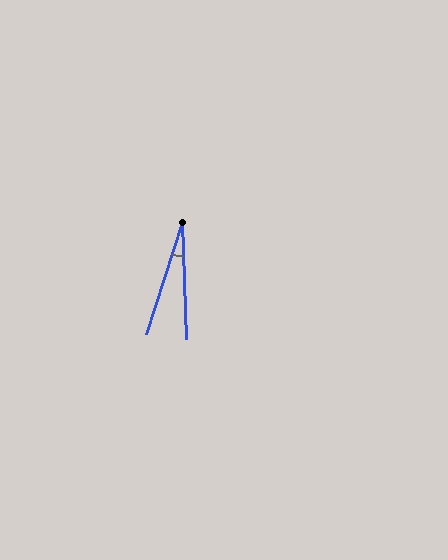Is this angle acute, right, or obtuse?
It is acute.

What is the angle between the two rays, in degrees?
Approximately 20 degrees.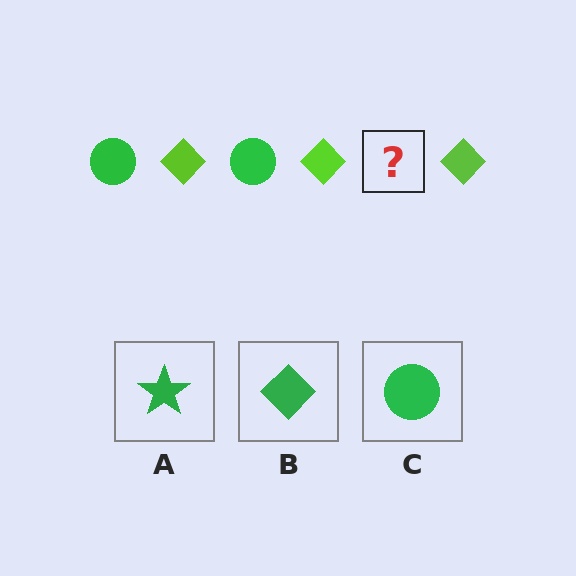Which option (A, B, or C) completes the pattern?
C.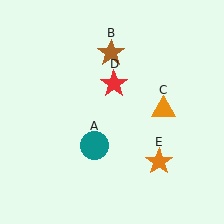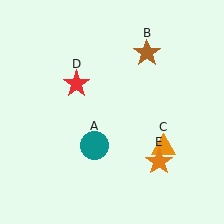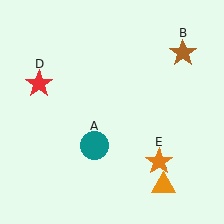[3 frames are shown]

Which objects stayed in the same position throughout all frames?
Teal circle (object A) and orange star (object E) remained stationary.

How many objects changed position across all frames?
3 objects changed position: brown star (object B), orange triangle (object C), red star (object D).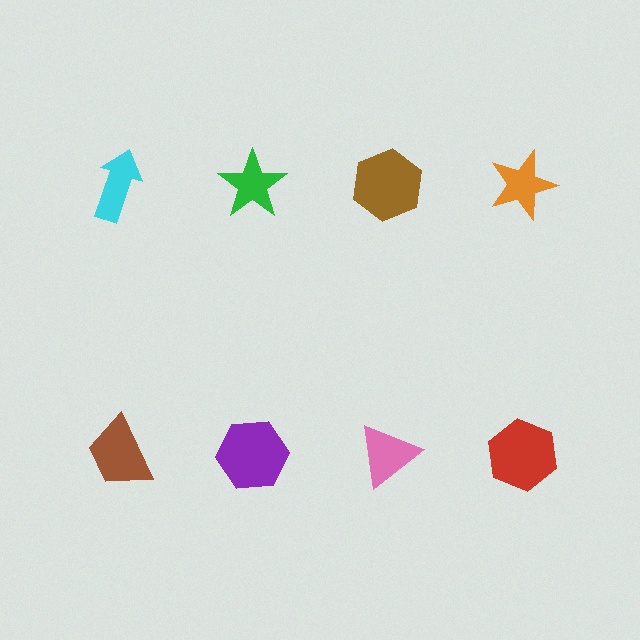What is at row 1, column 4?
An orange star.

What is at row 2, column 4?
A red hexagon.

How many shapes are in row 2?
4 shapes.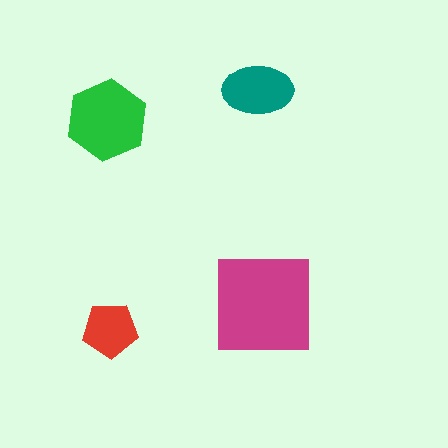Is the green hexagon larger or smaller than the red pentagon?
Larger.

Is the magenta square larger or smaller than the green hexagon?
Larger.